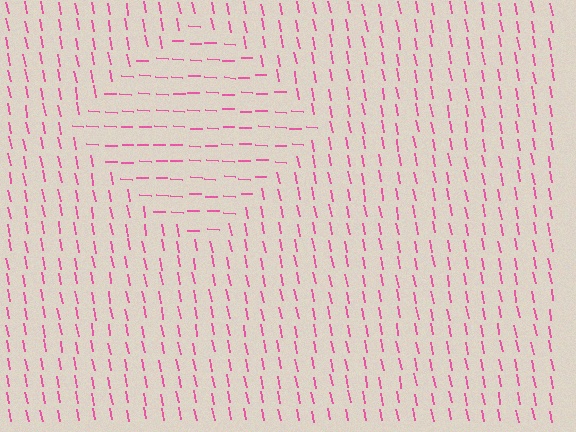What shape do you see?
I see a diamond.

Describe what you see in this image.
The image is filled with small pink line segments. A diamond region in the image has lines oriented differently from the surrounding lines, creating a visible texture boundary.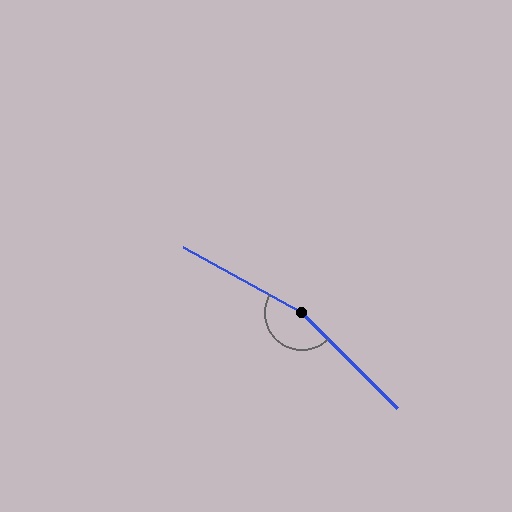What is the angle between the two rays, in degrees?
Approximately 164 degrees.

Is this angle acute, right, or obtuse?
It is obtuse.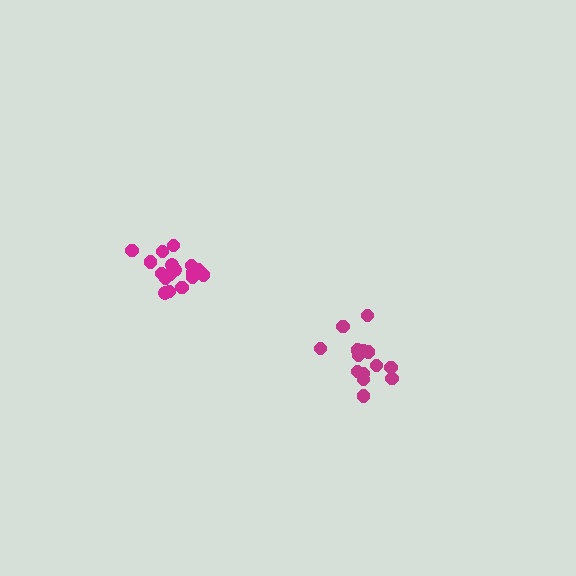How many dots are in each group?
Group 1: 14 dots, Group 2: 17 dots (31 total).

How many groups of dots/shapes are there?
There are 2 groups.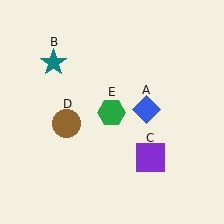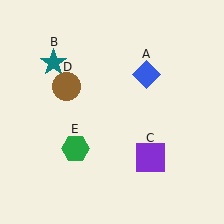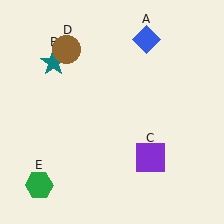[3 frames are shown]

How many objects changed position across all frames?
3 objects changed position: blue diamond (object A), brown circle (object D), green hexagon (object E).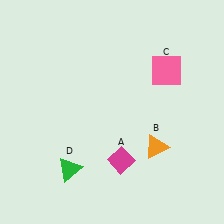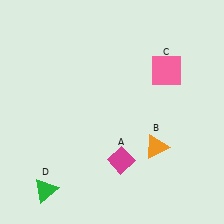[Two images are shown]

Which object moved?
The green triangle (D) moved left.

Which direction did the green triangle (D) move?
The green triangle (D) moved left.